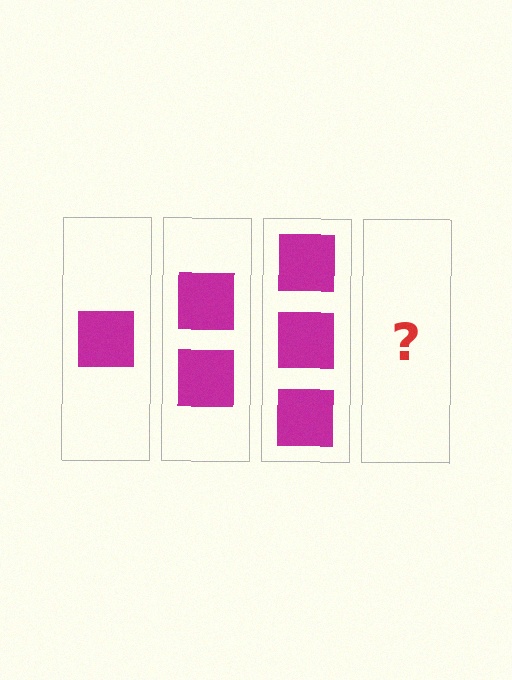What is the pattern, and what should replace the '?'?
The pattern is that each step adds one more square. The '?' should be 4 squares.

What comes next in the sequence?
The next element should be 4 squares.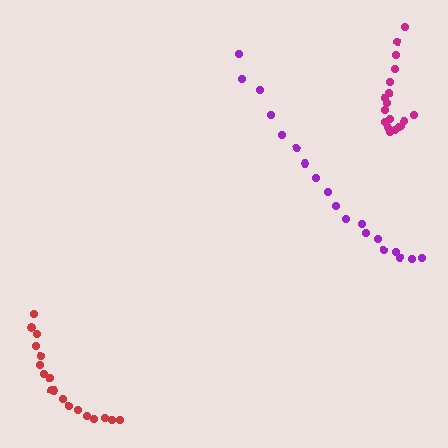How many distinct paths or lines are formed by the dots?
There are 3 distinct paths.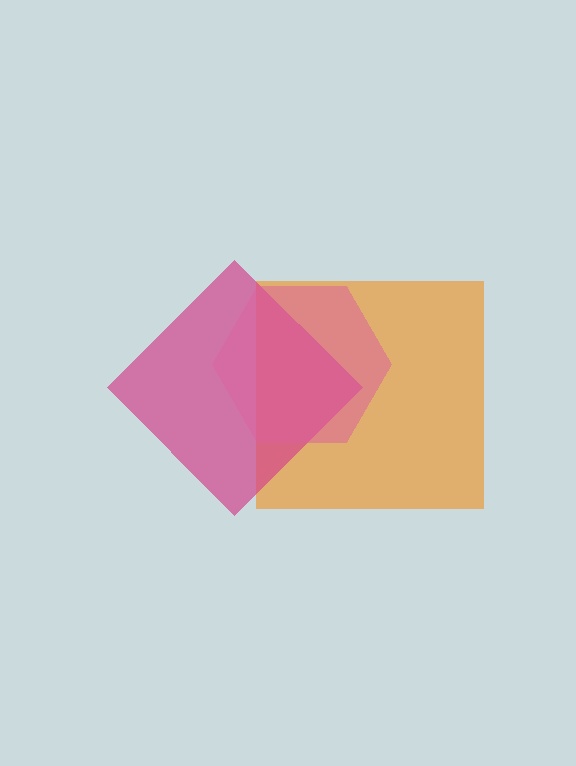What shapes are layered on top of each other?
The layered shapes are: an orange square, a magenta diamond, a pink hexagon.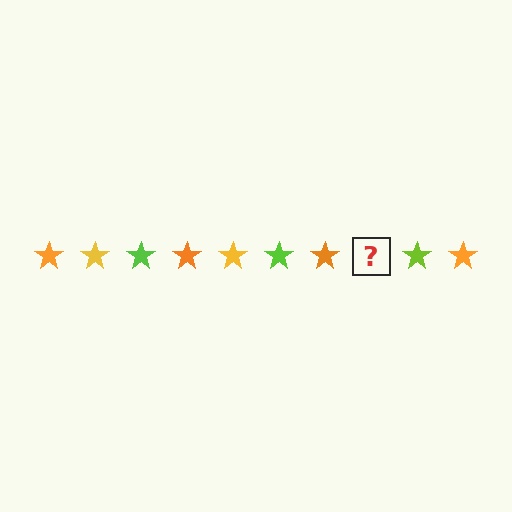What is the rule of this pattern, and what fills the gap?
The rule is that the pattern cycles through orange, yellow, lime stars. The gap should be filled with a yellow star.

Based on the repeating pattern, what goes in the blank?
The blank should be a yellow star.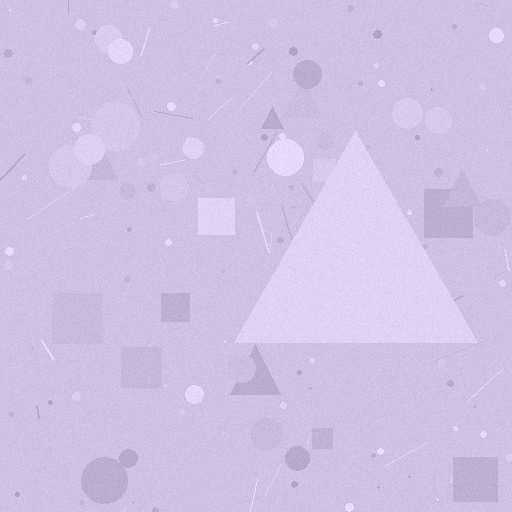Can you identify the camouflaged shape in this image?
The camouflaged shape is a triangle.